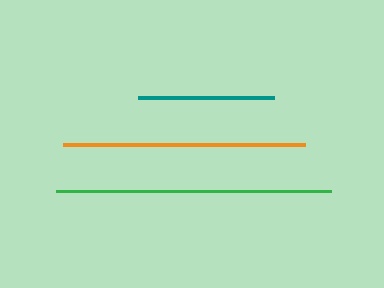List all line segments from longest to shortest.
From longest to shortest: green, orange, teal.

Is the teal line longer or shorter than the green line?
The green line is longer than the teal line.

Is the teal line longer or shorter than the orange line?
The orange line is longer than the teal line.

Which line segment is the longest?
The green line is the longest at approximately 275 pixels.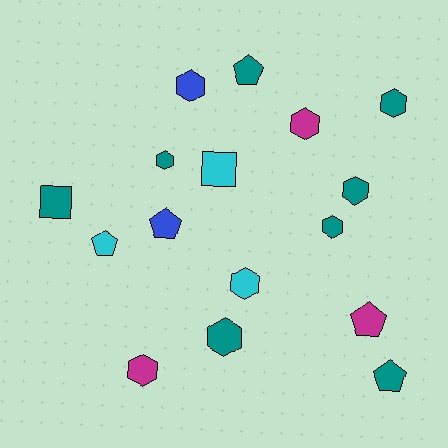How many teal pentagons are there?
There are 2 teal pentagons.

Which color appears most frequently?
Teal, with 8 objects.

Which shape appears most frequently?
Hexagon, with 9 objects.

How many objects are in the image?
There are 16 objects.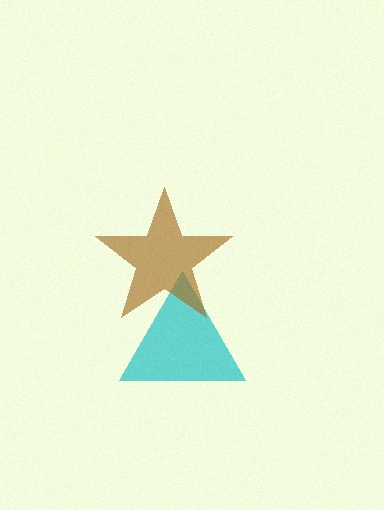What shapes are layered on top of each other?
The layered shapes are: a cyan triangle, a brown star.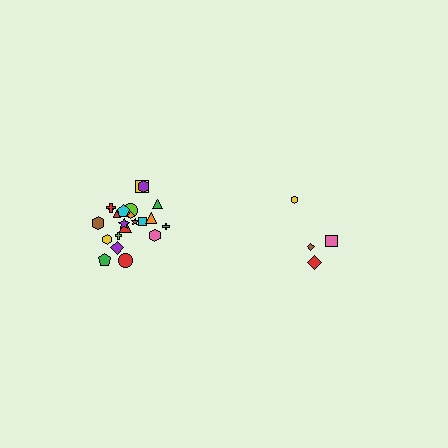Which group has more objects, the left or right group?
The left group.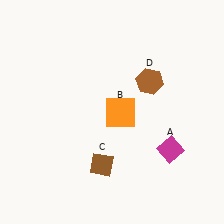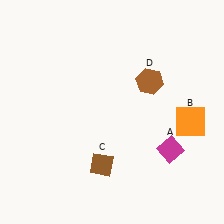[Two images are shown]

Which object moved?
The orange square (B) moved right.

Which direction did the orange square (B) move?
The orange square (B) moved right.